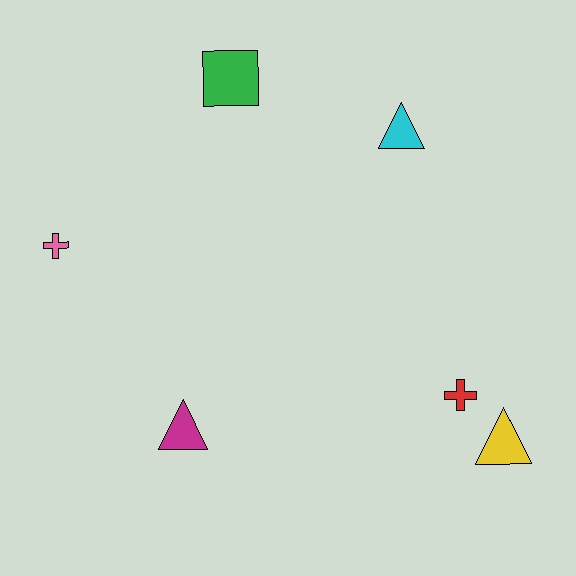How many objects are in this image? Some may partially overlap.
There are 6 objects.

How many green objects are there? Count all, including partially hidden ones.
There is 1 green object.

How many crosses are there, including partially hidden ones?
There are 2 crosses.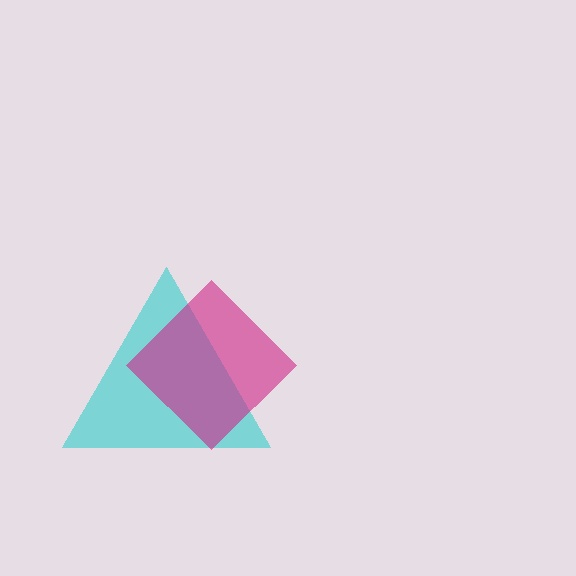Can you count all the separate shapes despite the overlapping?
Yes, there are 2 separate shapes.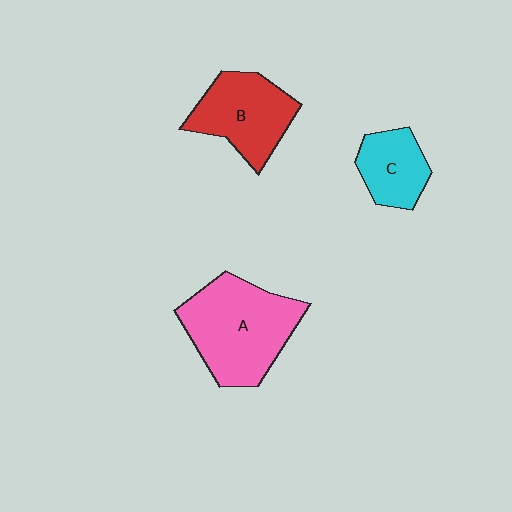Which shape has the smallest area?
Shape C (cyan).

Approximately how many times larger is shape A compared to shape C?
Approximately 2.0 times.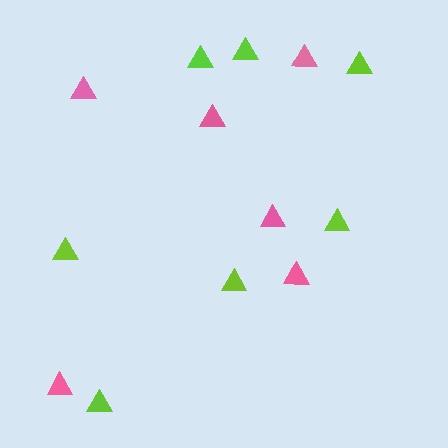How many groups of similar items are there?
There are 2 groups: one group of pink triangles (6) and one group of lime triangles (7).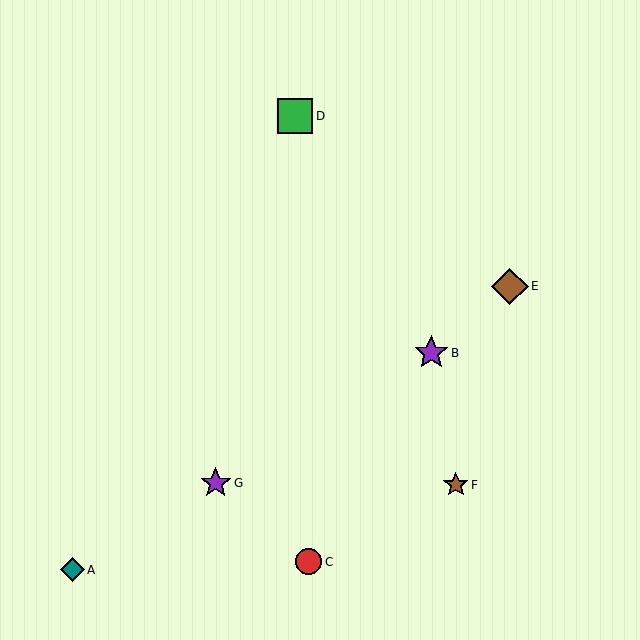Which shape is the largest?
The brown diamond (labeled E) is the largest.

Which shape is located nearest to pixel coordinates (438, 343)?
The purple star (labeled B) at (431, 353) is nearest to that location.